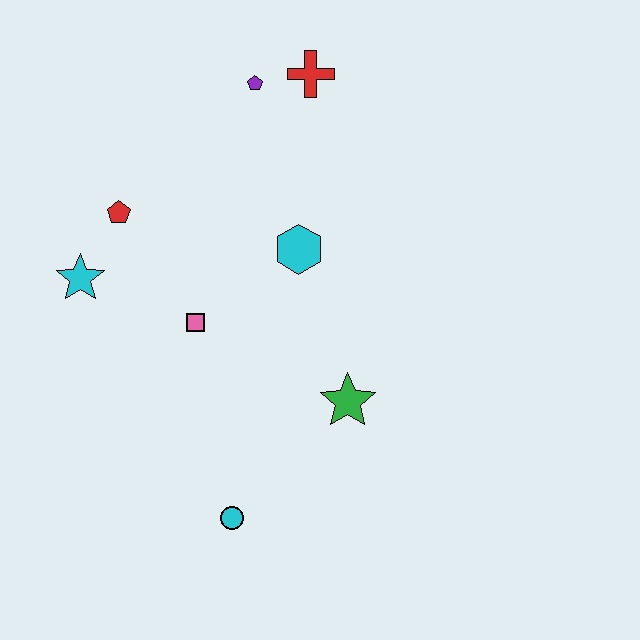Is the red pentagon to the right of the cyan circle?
No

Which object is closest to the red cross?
The purple pentagon is closest to the red cross.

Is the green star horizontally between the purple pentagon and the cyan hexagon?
No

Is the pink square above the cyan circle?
Yes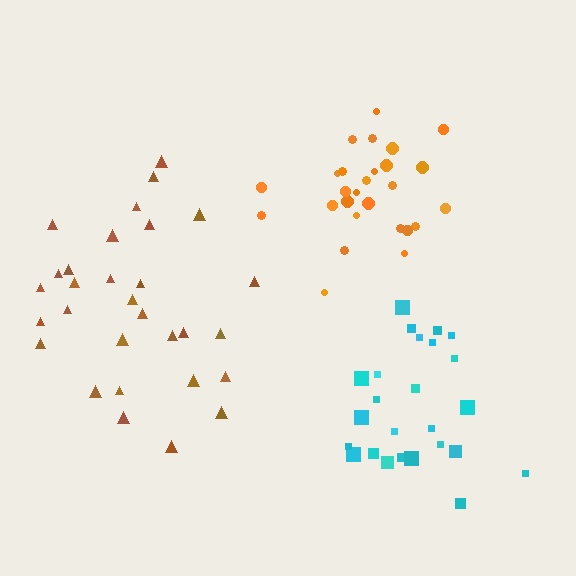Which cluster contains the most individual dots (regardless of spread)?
Brown (30).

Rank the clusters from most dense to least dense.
orange, cyan, brown.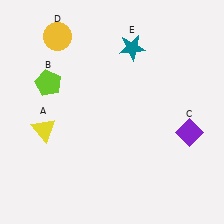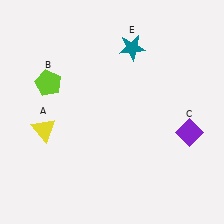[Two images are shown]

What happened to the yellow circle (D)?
The yellow circle (D) was removed in Image 2. It was in the top-left area of Image 1.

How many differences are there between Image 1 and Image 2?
There is 1 difference between the two images.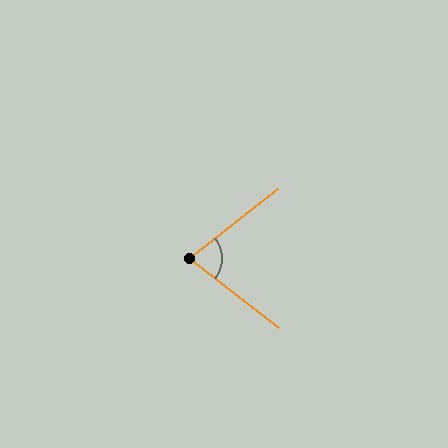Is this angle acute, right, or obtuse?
It is acute.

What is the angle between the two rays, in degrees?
Approximately 76 degrees.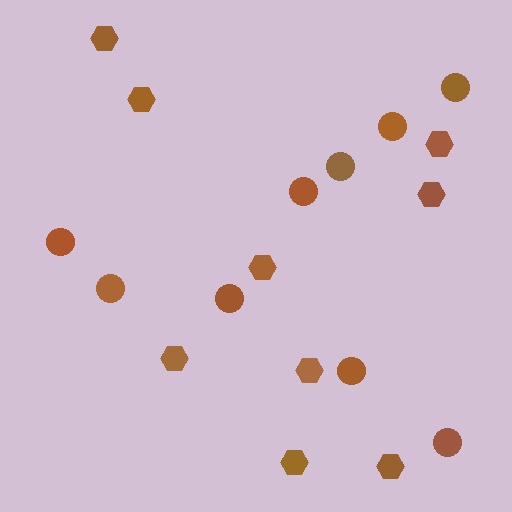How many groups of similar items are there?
There are 2 groups: one group of circles (9) and one group of hexagons (9).